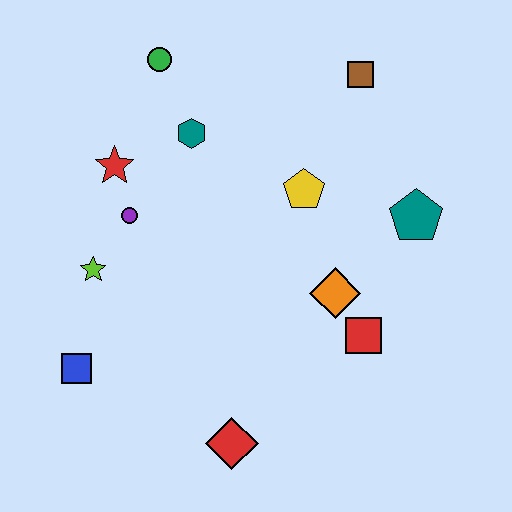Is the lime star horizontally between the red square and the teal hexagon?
No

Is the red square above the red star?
No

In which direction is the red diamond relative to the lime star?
The red diamond is below the lime star.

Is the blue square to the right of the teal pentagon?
No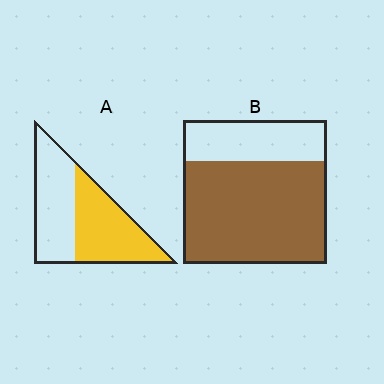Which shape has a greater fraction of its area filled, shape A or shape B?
Shape B.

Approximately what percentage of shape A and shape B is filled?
A is approximately 50% and B is approximately 70%.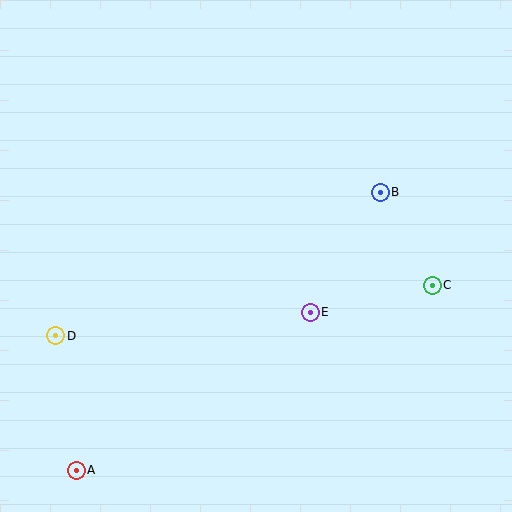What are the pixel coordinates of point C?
Point C is at (432, 285).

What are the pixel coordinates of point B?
Point B is at (380, 192).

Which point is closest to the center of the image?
Point E at (310, 312) is closest to the center.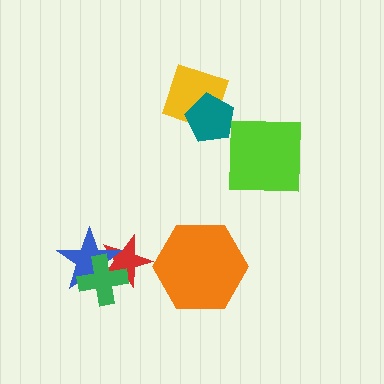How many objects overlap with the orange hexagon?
0 objects overlap with the orange hexagon.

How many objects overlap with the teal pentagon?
1 object overlaps with the teal pentagon.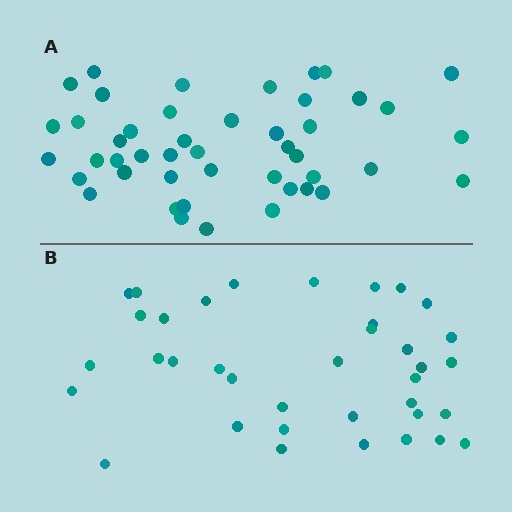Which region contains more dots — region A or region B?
Region A (the top region) has more dots.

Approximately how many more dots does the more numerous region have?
Region A has roughly 8 or so more dots than region B.